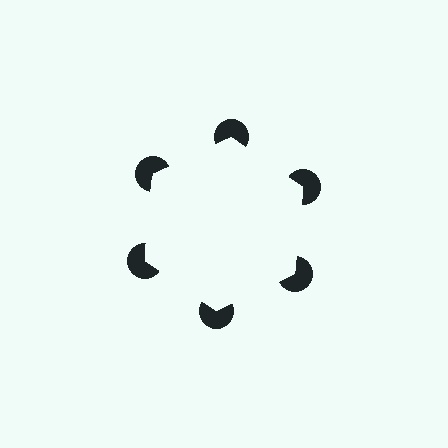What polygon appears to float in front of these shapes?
An illusory hexagon — its edges are inferred from the aligned wedge cuts in the pac-man discs, not physically drawn.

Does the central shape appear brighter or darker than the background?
It typically appears slightly brighter than the background, even though no actual brightness change is drawn.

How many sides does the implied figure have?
6 sides.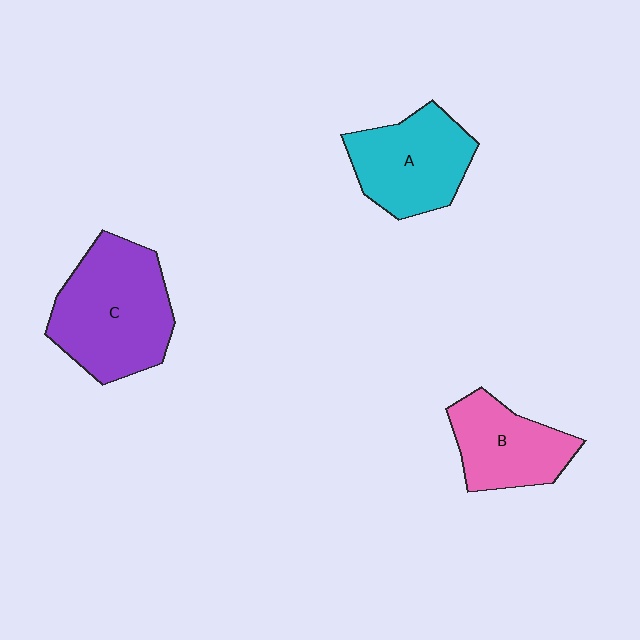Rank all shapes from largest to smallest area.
From largest to smallest: C (purple), A (cyan), B (pink).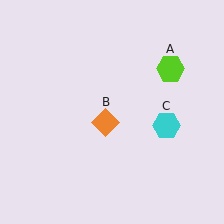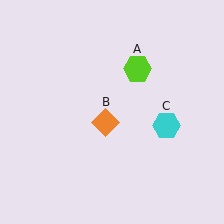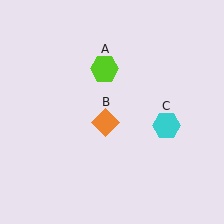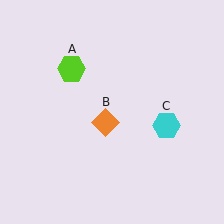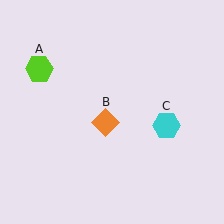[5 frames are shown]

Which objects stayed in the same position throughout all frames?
Orange diamond (object B) and cyan hexagon (object C) remained stationary.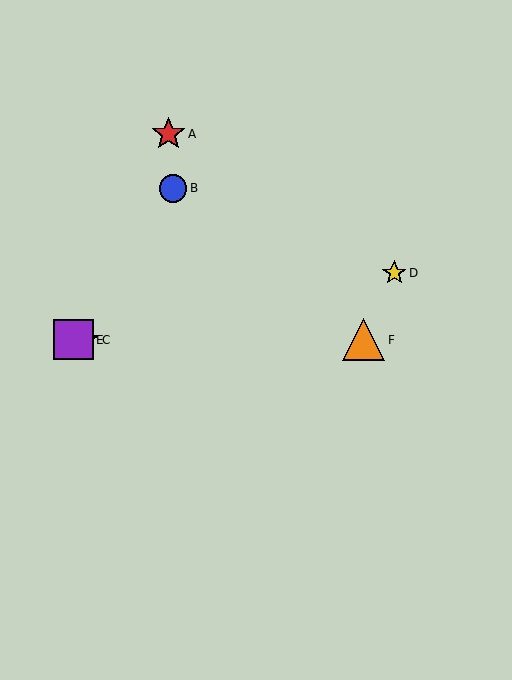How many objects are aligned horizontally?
3 objects (C, E, F) are aligned horizontally.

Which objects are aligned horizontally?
Objects C, E, F are aligned horizontally.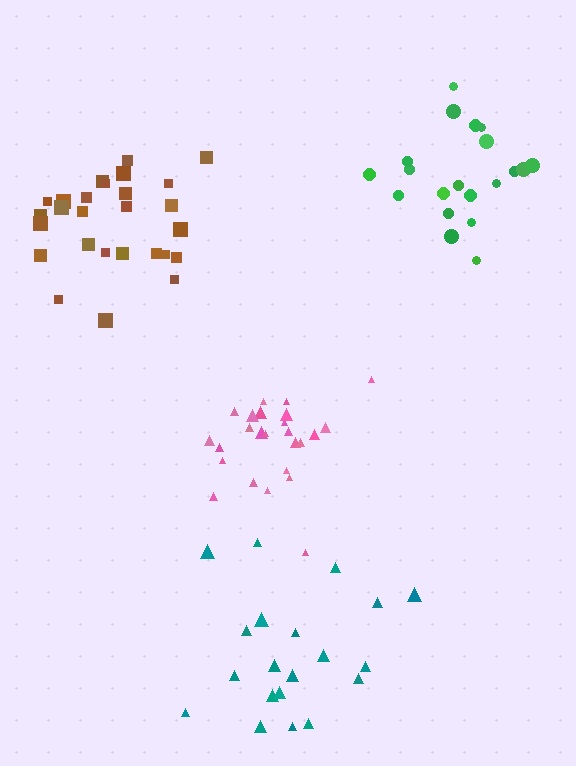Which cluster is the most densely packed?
Pink.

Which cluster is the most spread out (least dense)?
Teal.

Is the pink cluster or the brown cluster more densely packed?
Pink.